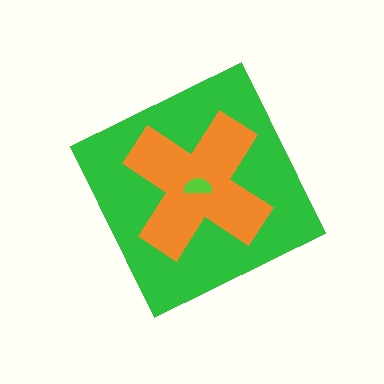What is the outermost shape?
The green diamond.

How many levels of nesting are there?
3.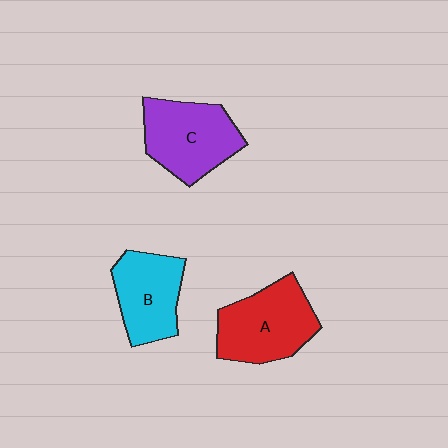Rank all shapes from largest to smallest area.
From largest to smallest: A (red), C (purple), B (cyan).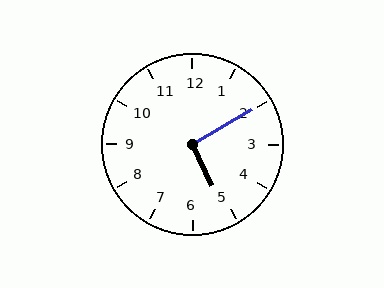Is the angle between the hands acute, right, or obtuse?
It is right.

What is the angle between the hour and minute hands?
Approximately 95 degrees.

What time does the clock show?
5:10.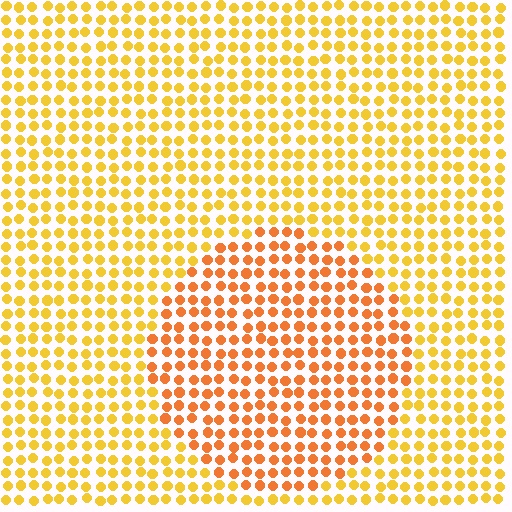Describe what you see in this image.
The image is filled with small yellow elements in a uniform arrangement. A circle-shaped region is visible where the elements are tinted to a slightly different hue, forming a subtle color boundary.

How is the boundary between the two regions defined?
The boundary is defined purely by a slight shift in hue (about 26 degrees). Spacing, size, and orientation are identical on both sides.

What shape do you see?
I see a circle.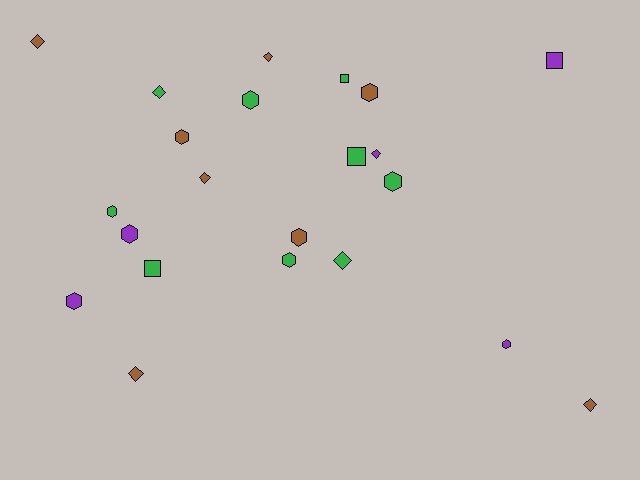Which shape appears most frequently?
Hexagon, with 10 objects.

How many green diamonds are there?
There are 2 green diamonds.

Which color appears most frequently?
Green, with 9 objects.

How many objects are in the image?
There are 22 objects.